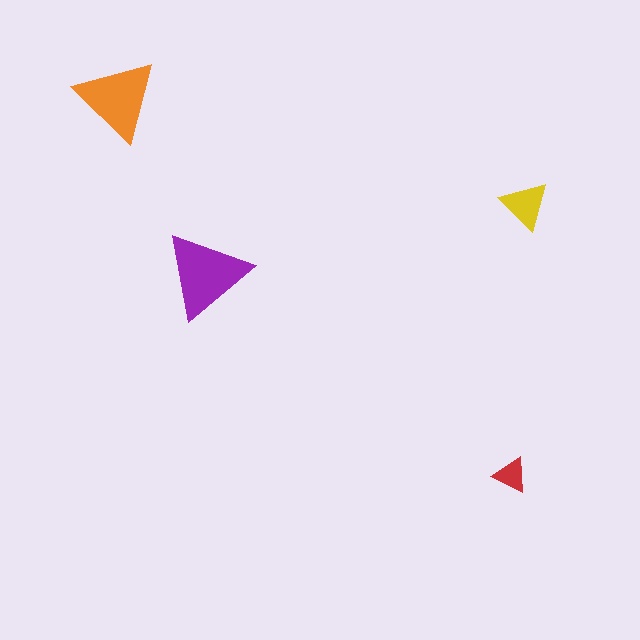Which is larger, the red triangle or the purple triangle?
The purple one.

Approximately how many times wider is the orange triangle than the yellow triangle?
About 1.5 times wider.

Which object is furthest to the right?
The yellow triangle is rightmost.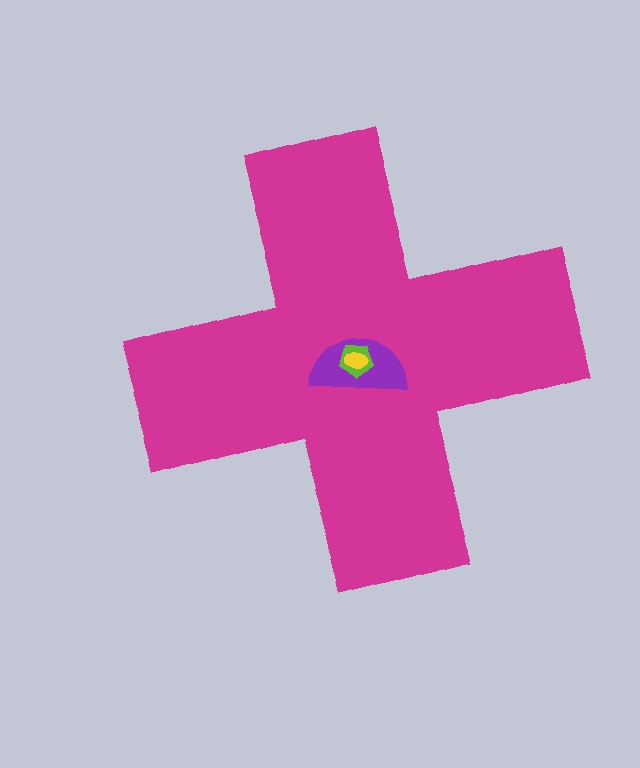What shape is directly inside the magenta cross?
The purple semicircle.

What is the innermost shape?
The yellow ellipse.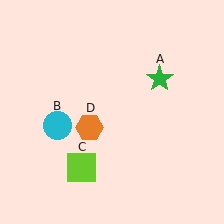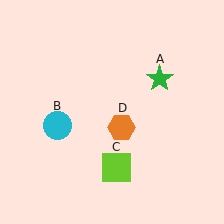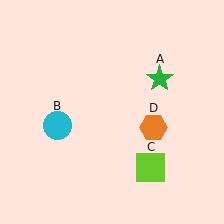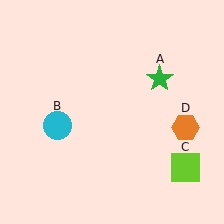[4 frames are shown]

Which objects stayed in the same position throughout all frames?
Green star (object A) and cyan circle (object B) remained stationary.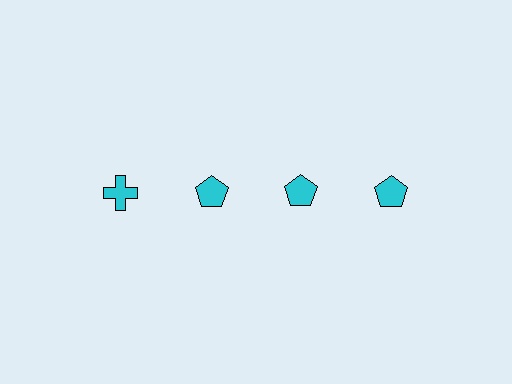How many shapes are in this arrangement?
There are 4 shapes arranged in a grid pattern.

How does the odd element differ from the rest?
It has a different shape: cross instead of pentagon.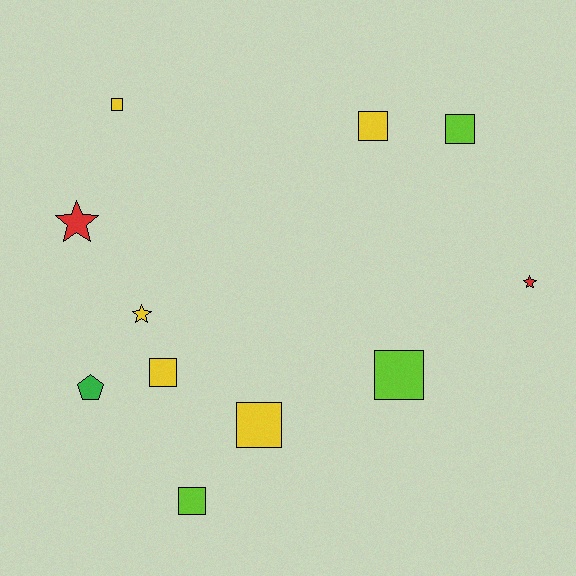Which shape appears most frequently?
Square, with 7 objects.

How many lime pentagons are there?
There are no lime pentagons.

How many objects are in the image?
There are 11 objects.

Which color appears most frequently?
Yellow, with 5 objects.